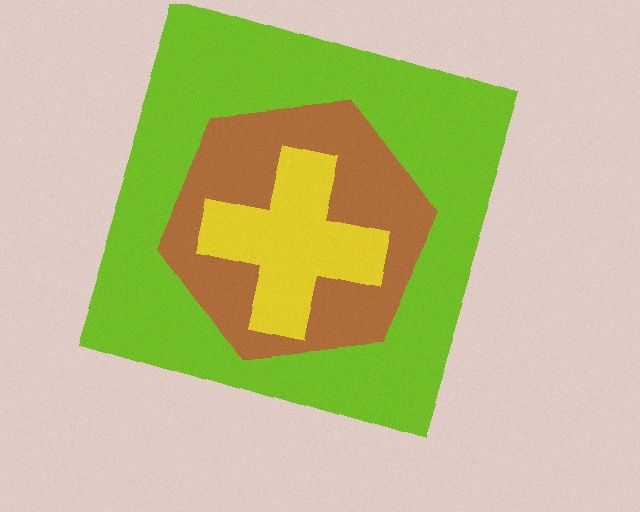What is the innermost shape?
The yellow cross.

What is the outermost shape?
The lime square.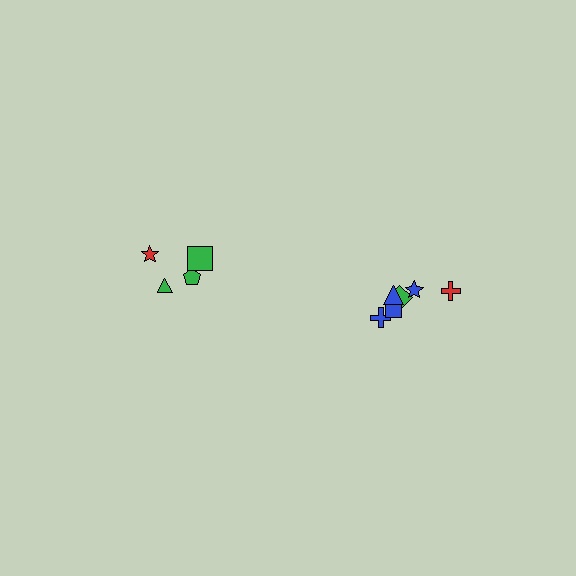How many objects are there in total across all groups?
There are 10 objects.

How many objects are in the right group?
There are 6 objects.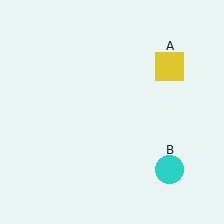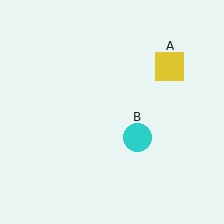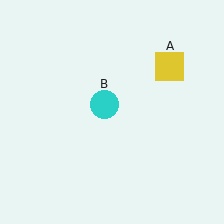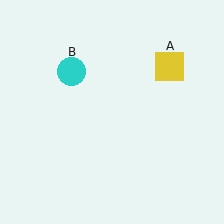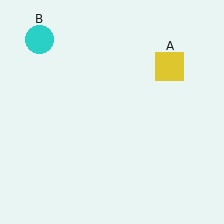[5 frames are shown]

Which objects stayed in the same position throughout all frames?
Yellow square (object A) remained stationary.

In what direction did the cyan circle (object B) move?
The cyan circle (object B) moved up and to the left.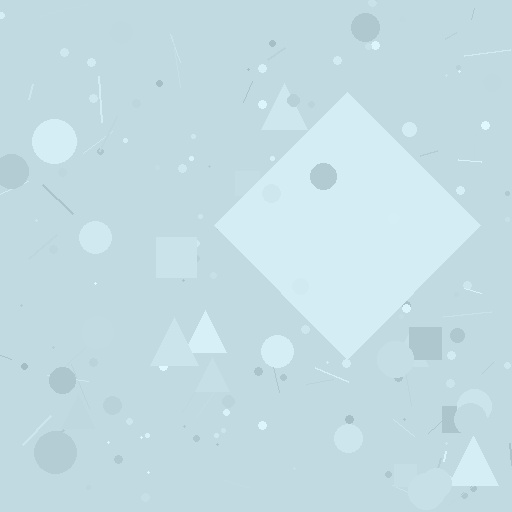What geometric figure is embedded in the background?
A diamond is embedded in the background.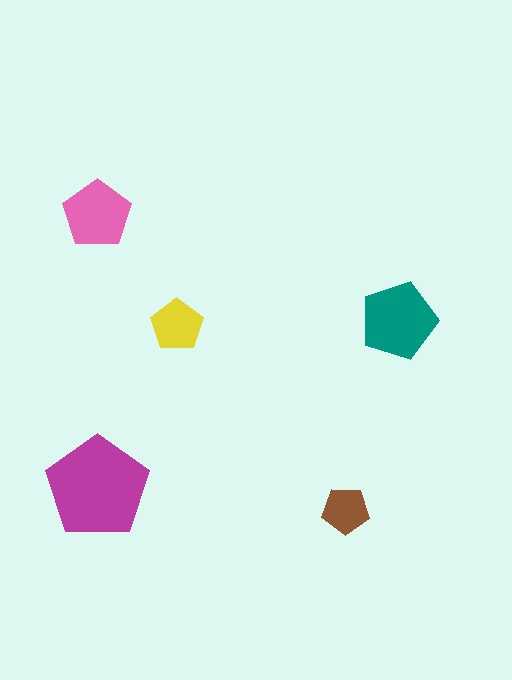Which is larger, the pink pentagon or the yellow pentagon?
The pink one.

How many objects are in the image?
There are 5 objects in the image.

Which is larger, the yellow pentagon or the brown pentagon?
The yellow one.